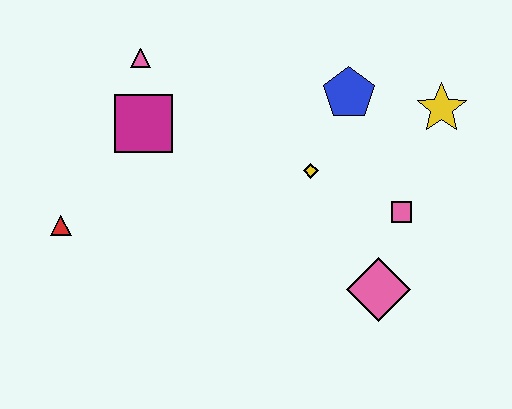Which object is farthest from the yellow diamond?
The red triangle is farthest from the yellow diamond.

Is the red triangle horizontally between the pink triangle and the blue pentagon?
No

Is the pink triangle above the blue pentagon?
Yes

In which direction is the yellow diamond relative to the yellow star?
The yellow diamond is to the left of the yellow star.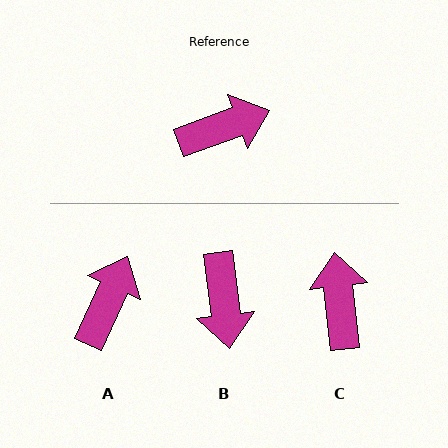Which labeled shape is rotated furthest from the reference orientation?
B, about 103 degrees away.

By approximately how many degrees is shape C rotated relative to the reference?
Approximately 76 degrees counter-clockwise.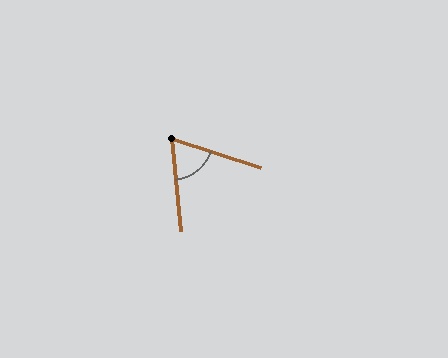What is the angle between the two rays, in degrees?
Approximately 66 degrees.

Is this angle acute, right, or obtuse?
It is acute.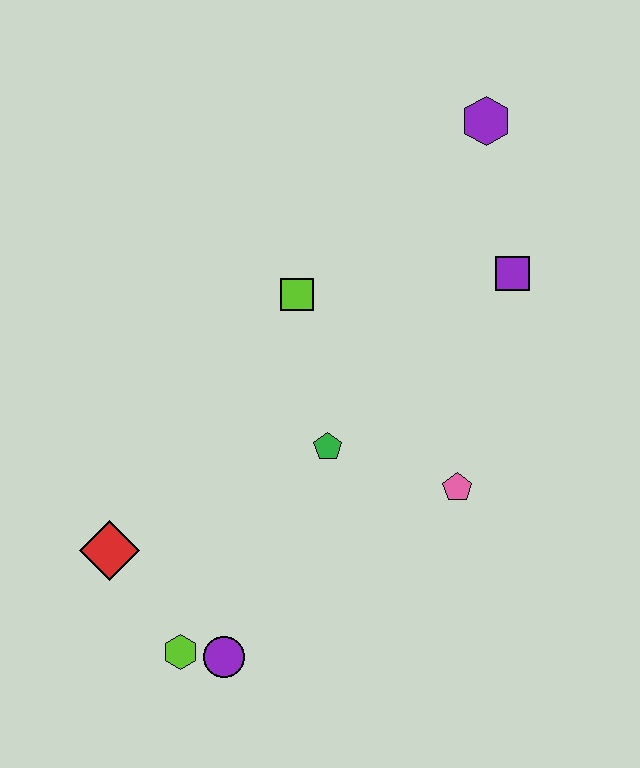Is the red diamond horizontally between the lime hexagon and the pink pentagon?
No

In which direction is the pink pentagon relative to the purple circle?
The pink pentagon is to the right of the purple circle.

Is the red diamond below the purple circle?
No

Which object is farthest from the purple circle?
The purple hexagon is farthest from the purple circle.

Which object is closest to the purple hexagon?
The purple square is closest to the purple hexagon.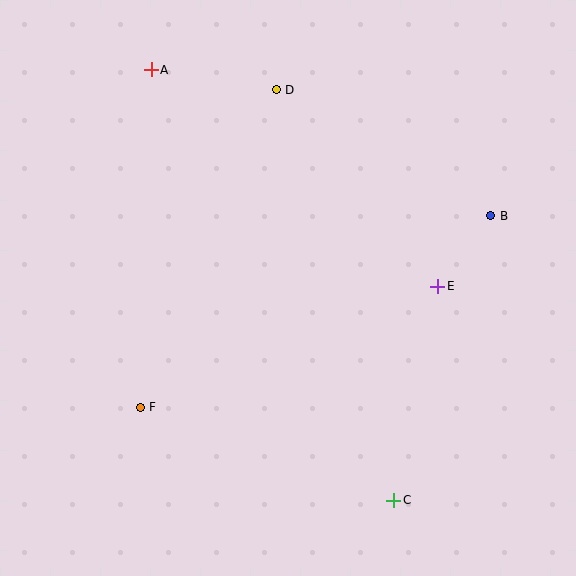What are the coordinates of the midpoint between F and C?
The midpoint between F and C is at (267, 454).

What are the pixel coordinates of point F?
Point F is at (140, 407).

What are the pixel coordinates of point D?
Point D is at (276, 90).